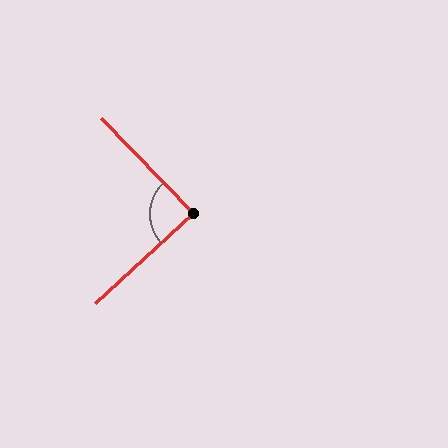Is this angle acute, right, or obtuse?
It is approximately a right angle.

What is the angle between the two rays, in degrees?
Approximately 88 degrees.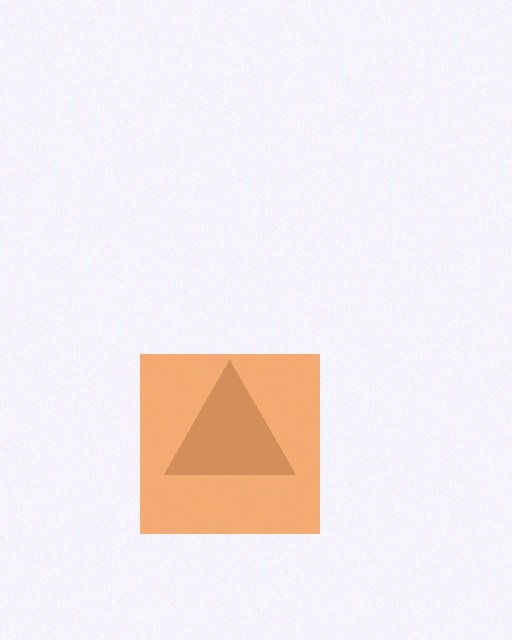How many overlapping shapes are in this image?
There are 2 overlapping shapes in the image.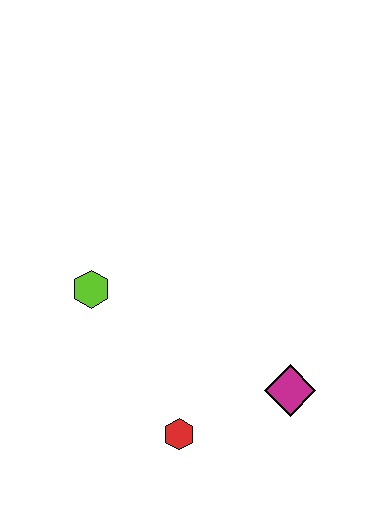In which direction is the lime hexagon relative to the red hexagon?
The lime hexagon is above the red hexagon.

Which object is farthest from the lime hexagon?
The magenta diamond is farthest from the lime hexagon.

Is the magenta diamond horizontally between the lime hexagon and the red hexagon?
No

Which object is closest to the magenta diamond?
The red hexagon is closest to the magenta diamond.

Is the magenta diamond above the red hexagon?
Yes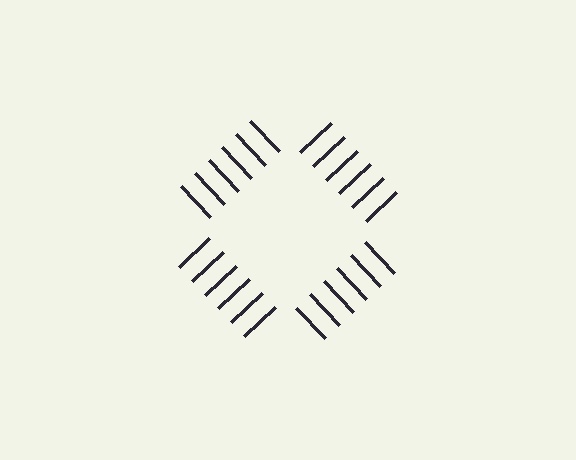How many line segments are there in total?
24 — 6 along each of the 4 edges.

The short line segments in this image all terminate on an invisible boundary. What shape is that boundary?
An illusory square — the line segments terminate on its edges but no continuous stroke is drawn.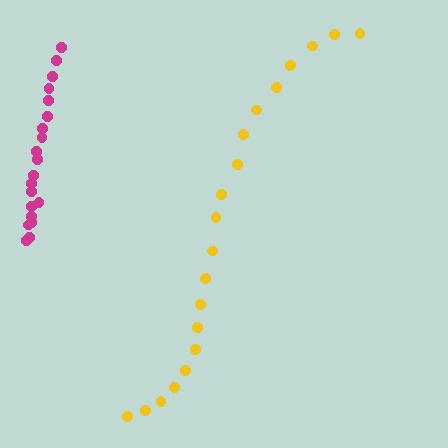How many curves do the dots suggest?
There are 2 distinct paths.